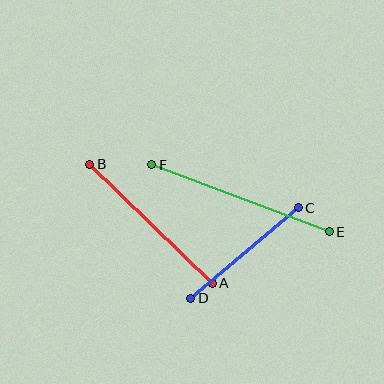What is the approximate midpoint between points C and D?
The midpoint is at approximately (245, 253) pixels.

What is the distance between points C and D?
The distance is approximately 140 pixels.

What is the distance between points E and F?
The distance is approximately 190 pixels.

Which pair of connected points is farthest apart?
Points E and F are farthest apart.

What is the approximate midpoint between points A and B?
The midpoint is at approximately (151, 224) pixels.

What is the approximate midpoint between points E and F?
The midpoint is at approximately (241, 198) pixels.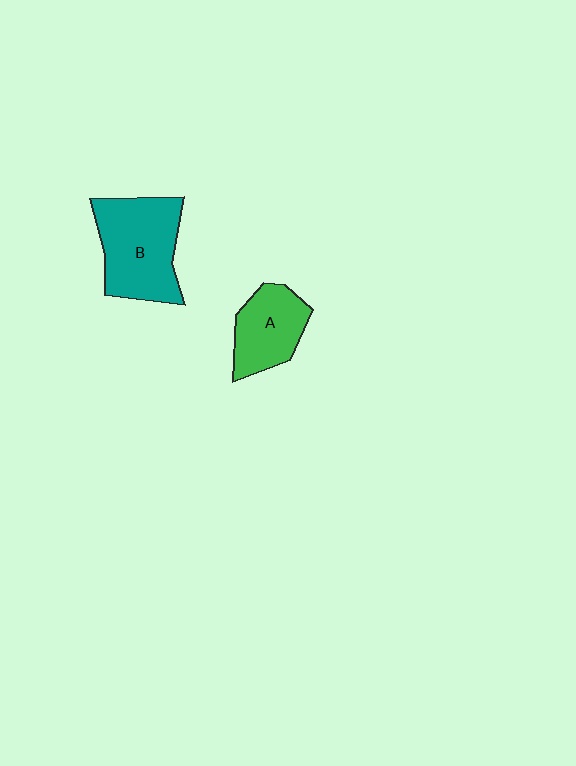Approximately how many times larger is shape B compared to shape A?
Approximately 1.5 times.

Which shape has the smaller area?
Shape A (green).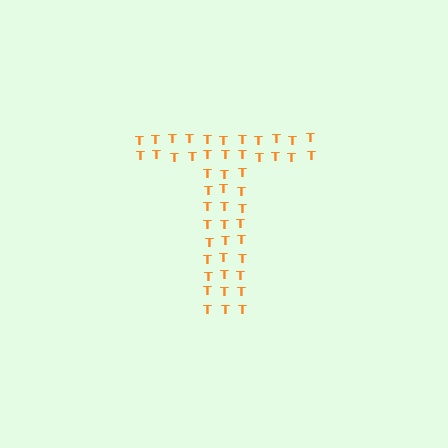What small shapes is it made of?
It is made of small letter T's.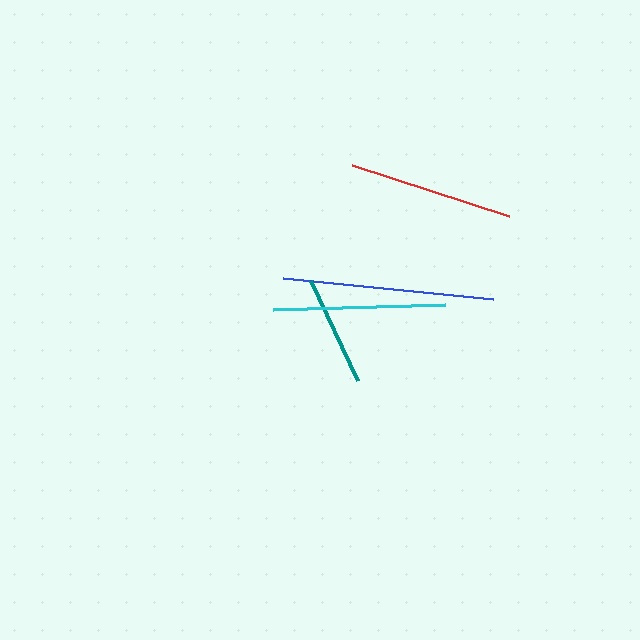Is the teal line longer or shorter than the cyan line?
The cyan line is longer than the teal line.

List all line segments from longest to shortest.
From longest to shortest: blue, cyan, red, teal.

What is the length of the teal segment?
The teal segment is approximately 110 pixels long.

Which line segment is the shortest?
The teal line is the shortest at approximately 110 pixels.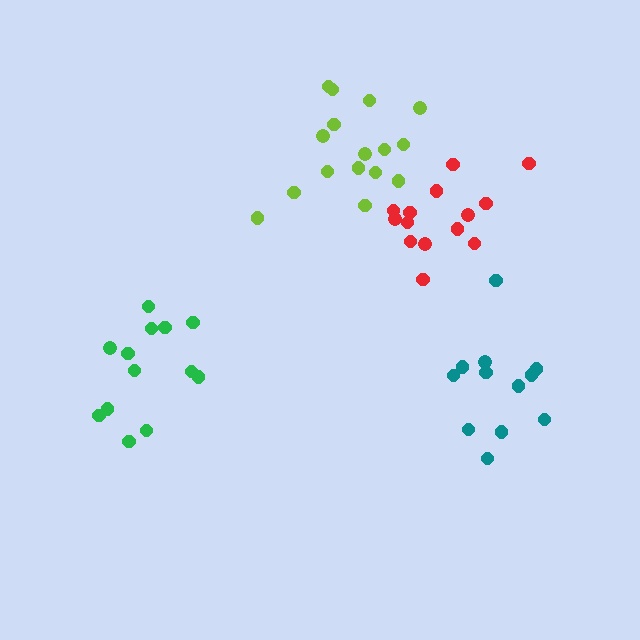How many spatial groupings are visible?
There are 4 spatial groupings.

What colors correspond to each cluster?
The clusters are colored: red, green, teal, lime.